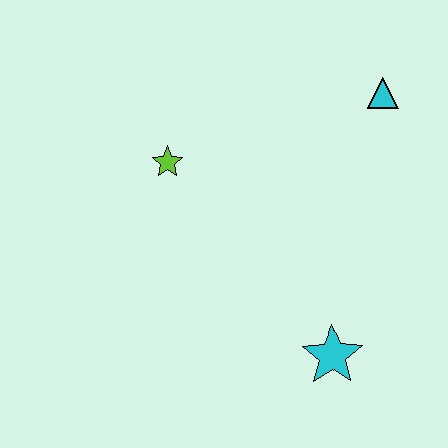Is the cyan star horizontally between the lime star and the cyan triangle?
Yes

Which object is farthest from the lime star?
The cyan star is farthest from the lime star.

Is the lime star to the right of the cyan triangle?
No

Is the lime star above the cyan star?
Yes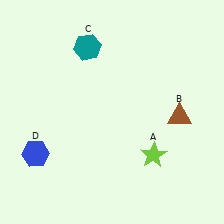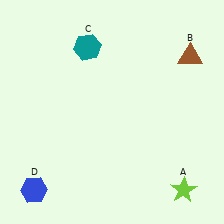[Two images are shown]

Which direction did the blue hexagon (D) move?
The blue hexagon (D) moved down.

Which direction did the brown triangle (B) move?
The brown triangle (B) moved up.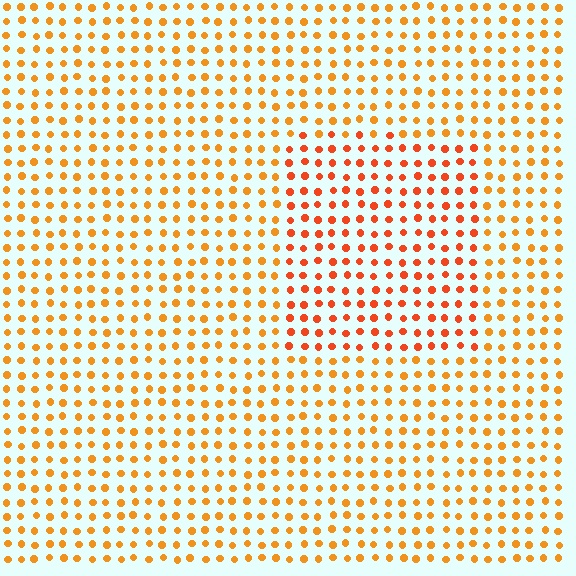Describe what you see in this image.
The image is filled with small orange elements in a uniform arrangement. A rectangle-shaped region is visible where the elements are tinted to a slightly different hue, forming a subtle color boundary.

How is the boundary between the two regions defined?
The boundary is defined purely by a slight shift in hue (about 22 degrees). Spacing, size, and orientation are identical on both sides.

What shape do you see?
I see a rectangle.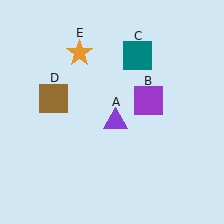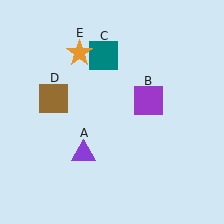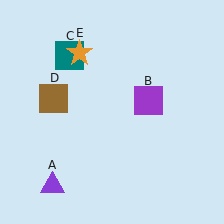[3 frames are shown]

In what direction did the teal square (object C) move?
The teal square (object C) moved left.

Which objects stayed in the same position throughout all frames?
Purple square (object B) and brown square (object D) and orange star (object E) remained stationary.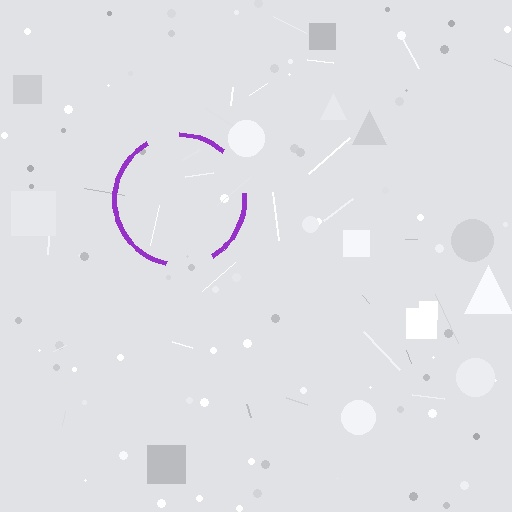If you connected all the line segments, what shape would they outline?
They would outline a circle.